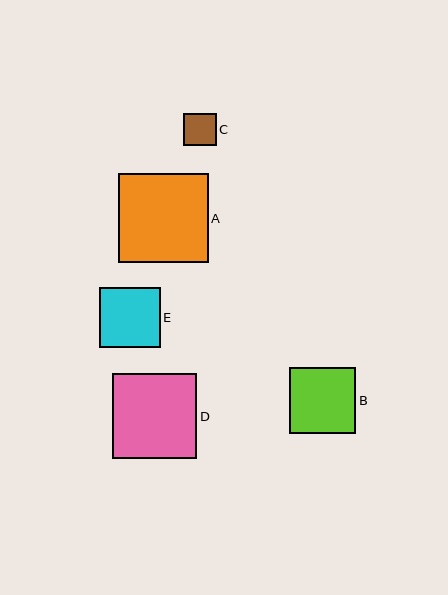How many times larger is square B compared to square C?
Square B is approximately 2.0 times the size of square C.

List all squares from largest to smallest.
From largest to smallest: A, D, B, E, C.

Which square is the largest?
Square A is the largest with a size of approximately 90 pixels.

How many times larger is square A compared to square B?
Square A is approximately 1.4 times the size of square B.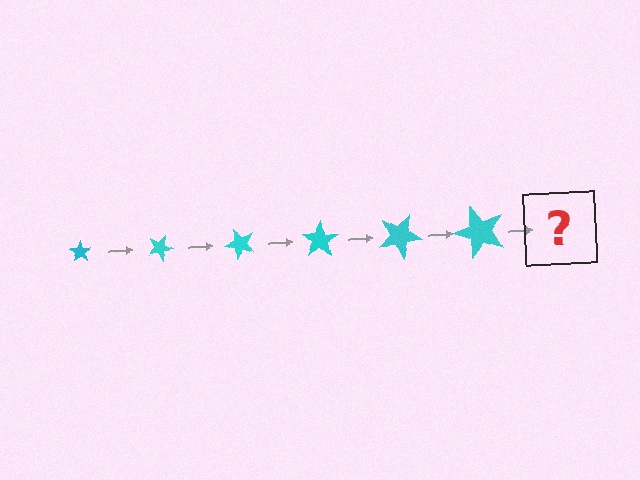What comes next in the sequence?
The next element should be a star, larger than the previous one and rotated 150 degrees from the start.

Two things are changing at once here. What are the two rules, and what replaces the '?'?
The two rules are that the star grows larger each step and it rotates 25 degrees each step. The '?' should be a star, larger than the previous one and rotated 150 degrees from the start.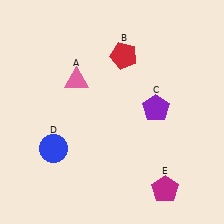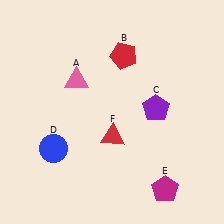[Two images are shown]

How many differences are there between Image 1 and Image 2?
There is 1 difference between the two images.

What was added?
A red triangle (F) was added in Image 2.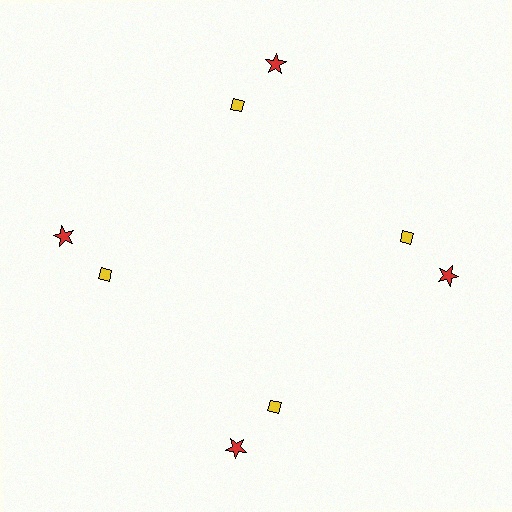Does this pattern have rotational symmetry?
Yes, this pattern has 4-fold rotational symmetry. It looks the same after rotating 90 degrees around the center.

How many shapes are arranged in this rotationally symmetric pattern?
There are 8 shapes, arranged in 4 groups of 2.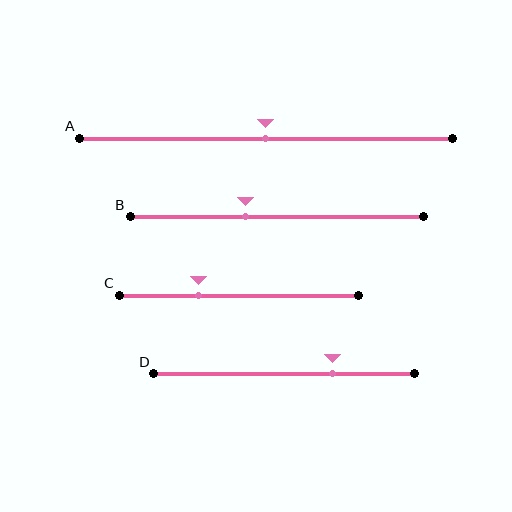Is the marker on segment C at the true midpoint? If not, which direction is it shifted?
No, the marker on segment C is shifted to the left by about 17% of the segment length.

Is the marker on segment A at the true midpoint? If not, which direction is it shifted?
Yes, the marker on segment A is at the true midpoint.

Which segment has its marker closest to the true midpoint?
Segment A has its marker closest to the true midpoint.